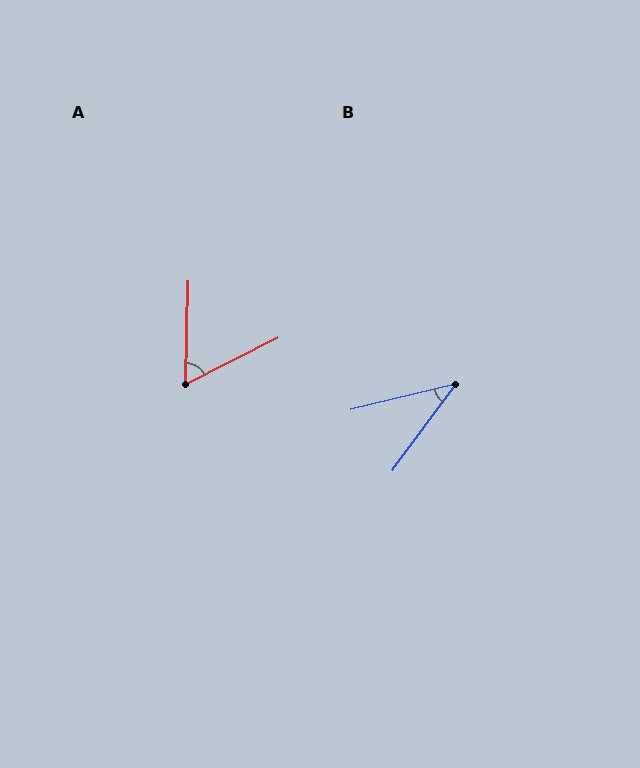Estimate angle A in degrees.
Approximately 62 degrees.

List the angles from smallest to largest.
B (40°), A (62°).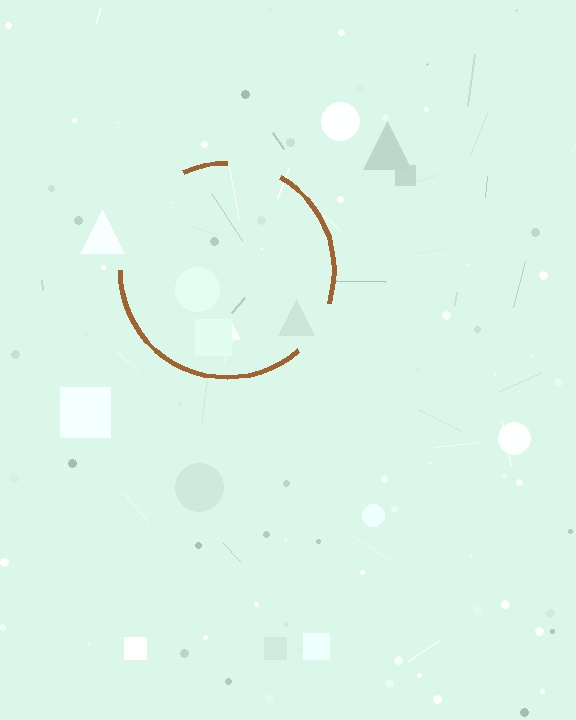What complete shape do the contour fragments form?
The contour fragments form a circle.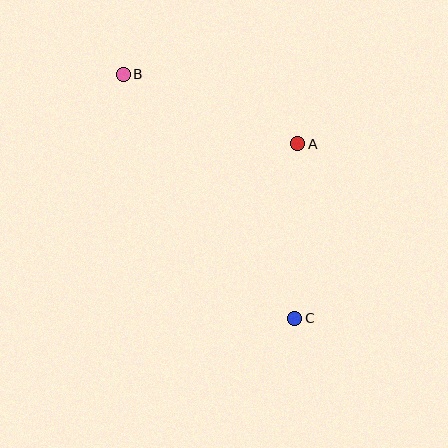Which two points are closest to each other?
Points A and C are closest to each other.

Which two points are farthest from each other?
Points B and C are farthest from each other.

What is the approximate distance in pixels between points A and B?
The distance between A and B is approximately 188 pixels.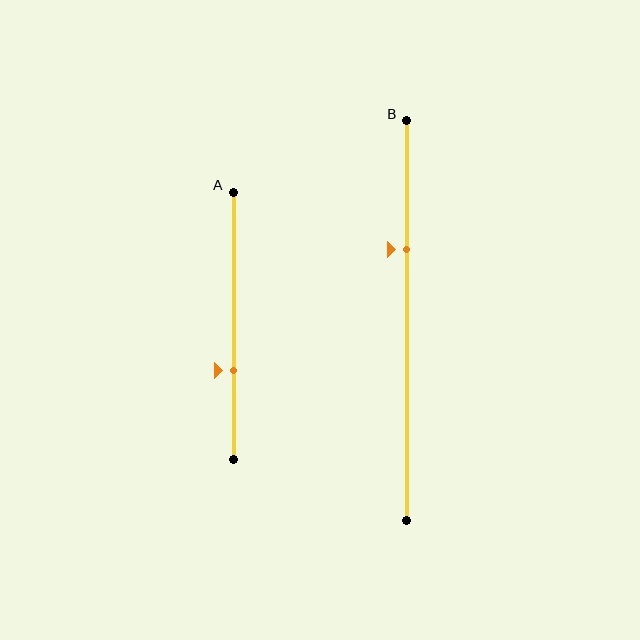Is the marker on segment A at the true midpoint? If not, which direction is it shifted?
No, the marker on segment A is shifted downward by about 17% of the segment length.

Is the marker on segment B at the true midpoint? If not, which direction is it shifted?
No, the marker on segment B is shifted upward by about 18% of the segment length.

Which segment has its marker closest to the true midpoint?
Segment A has its marker closest to the true midpoint.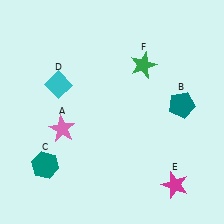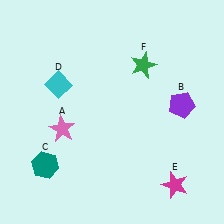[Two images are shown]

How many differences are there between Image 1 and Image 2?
There is 1 difference between the two images.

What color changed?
The pentagon (B) changed from teal in Image 1 to purple in Image 2.